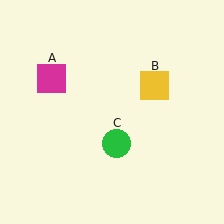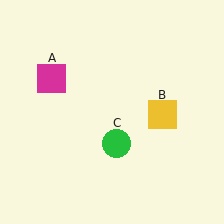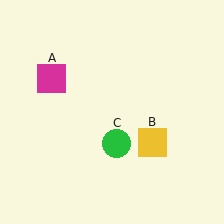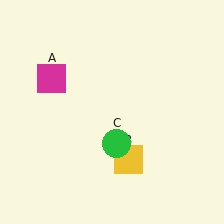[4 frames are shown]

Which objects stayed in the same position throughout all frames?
Magenta square (object A) and green circle (object C) remained stationary.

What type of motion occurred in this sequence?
The yellow square (object B) rotated clockwise around the center of the scene.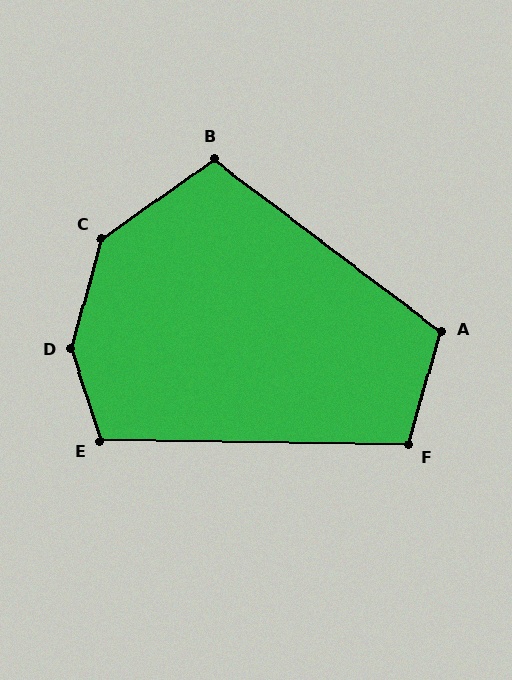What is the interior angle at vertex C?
Approximately 140 degrees (obtuse).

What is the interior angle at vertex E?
Approximately 108 degrees (obtuse).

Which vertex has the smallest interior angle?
F, at approximately 105 degrees.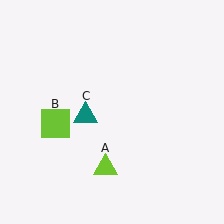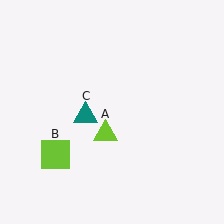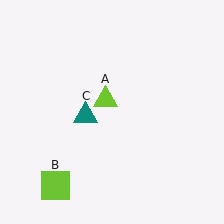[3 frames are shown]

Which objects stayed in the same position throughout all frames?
Teal triangle (object C) remained stationary.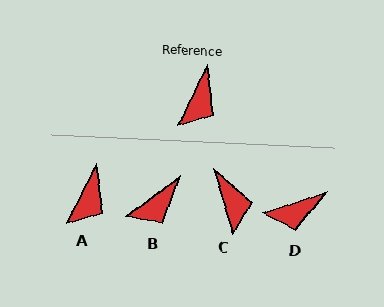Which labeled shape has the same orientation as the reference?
A.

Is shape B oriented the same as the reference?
No, it is off by about 28 degrees.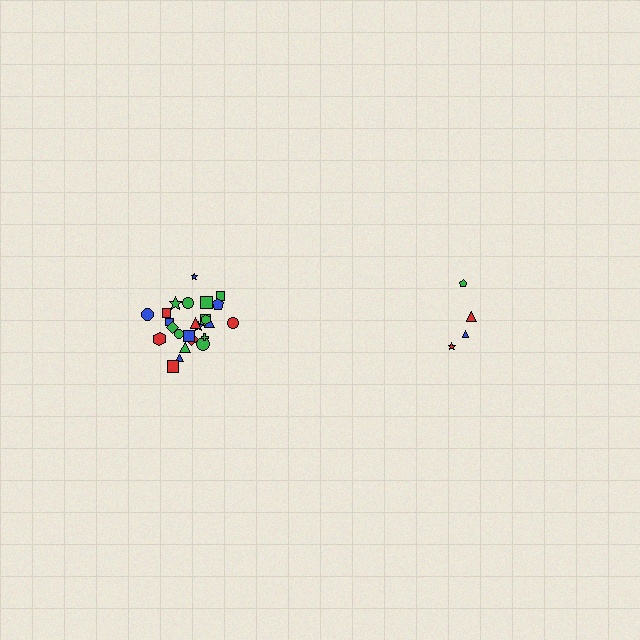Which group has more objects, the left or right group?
The left group.